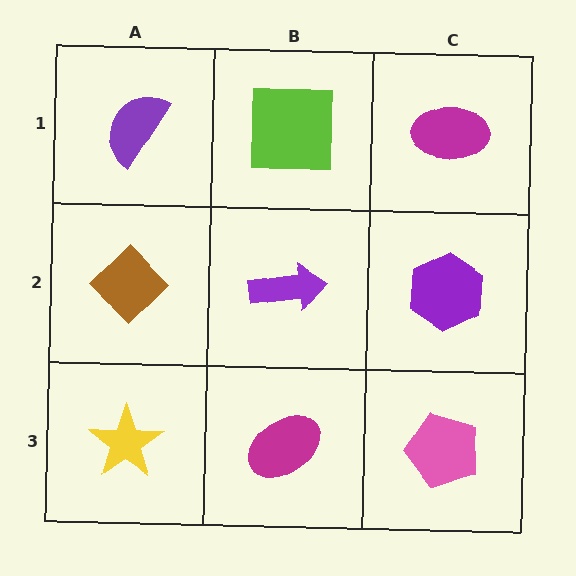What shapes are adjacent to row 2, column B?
A lime square (row 1, column B), a magenta ellipse (row 3, column B), a brown diamond (row 2, column A), a purple hexagon (row 2, column C).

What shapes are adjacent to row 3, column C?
A purple hexagon (row 2, column C), a magenta ellipse (row 3, column B).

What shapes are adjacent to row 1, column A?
A brown diamond (row 2, column A), a lime square (row 1, column B).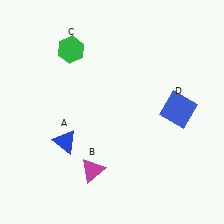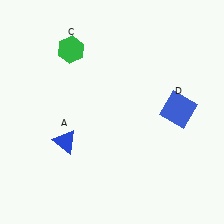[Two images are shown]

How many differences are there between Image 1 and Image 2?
There is 1 difference between the two images.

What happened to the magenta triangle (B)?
The magenta triangle (B) was removed in Image 2. It was in the bottom-left area of Image 1.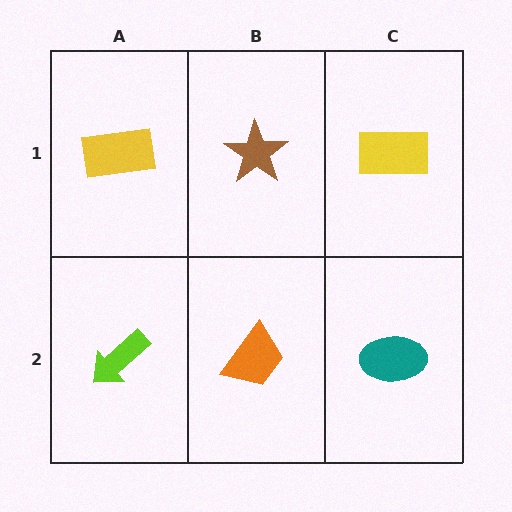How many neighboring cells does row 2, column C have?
2.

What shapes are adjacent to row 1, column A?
A lime arrow (row 2, column A), a brown star (row 1, column B).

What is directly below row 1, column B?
An orange trapezoid.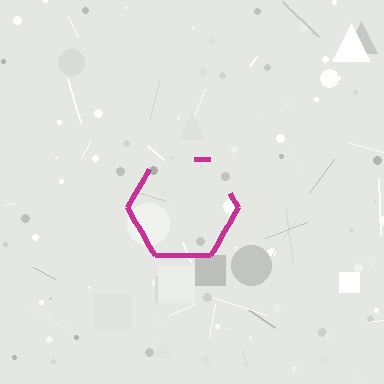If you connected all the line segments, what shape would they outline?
They would outline a hexagon.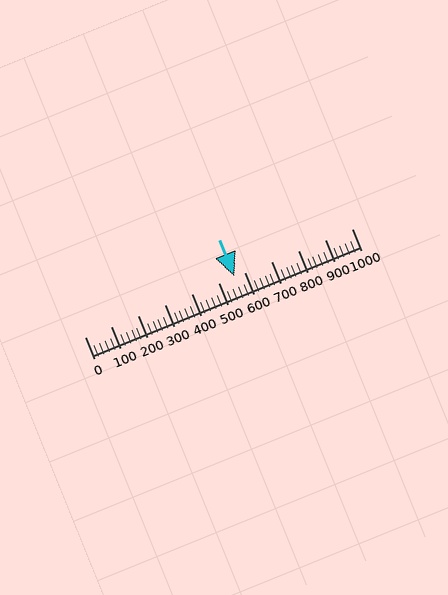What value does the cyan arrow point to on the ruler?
The cyan arrow points to approximately 560.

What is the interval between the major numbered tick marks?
The major tick marks are spaced 100 units apart.